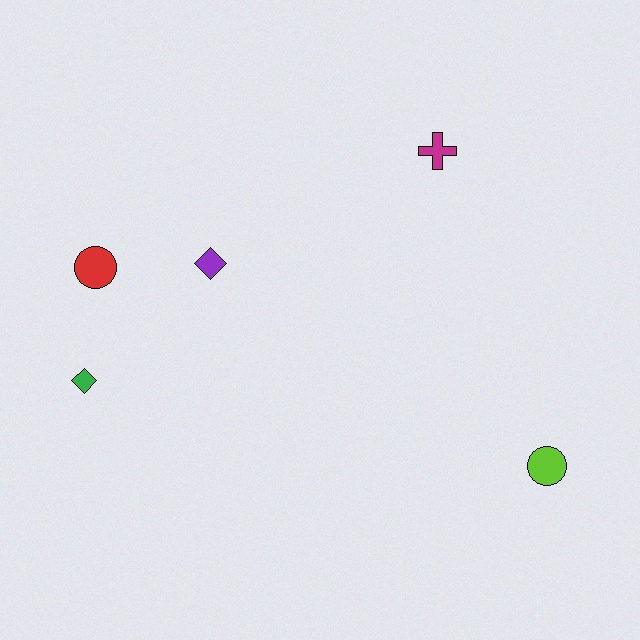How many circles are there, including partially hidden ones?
There are 2 circles.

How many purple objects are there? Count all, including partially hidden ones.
There is 1 purple object.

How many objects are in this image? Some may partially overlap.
There are 5 objects.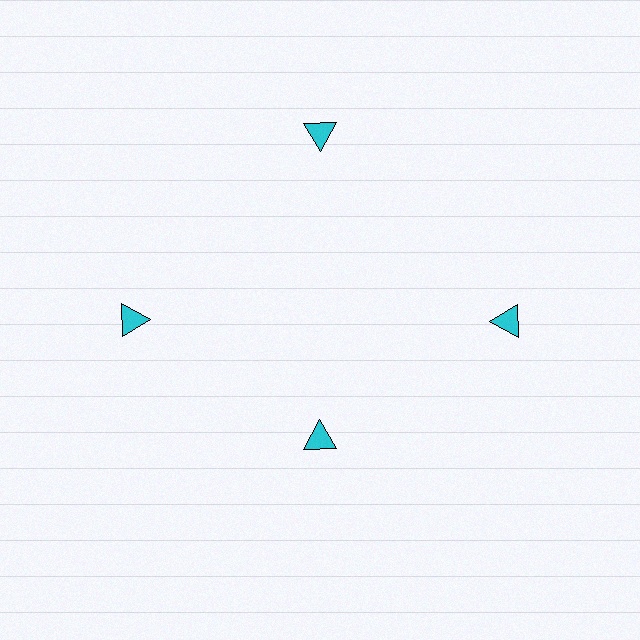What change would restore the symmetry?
The symmetry would be restored by moving it outward, back onto the ring so that all 4 triangles sit at equal angles and equal distance from the center.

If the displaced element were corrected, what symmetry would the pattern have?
It would have 4-fold rotational symmetry — the pattern would map onto itself every 90 degrees.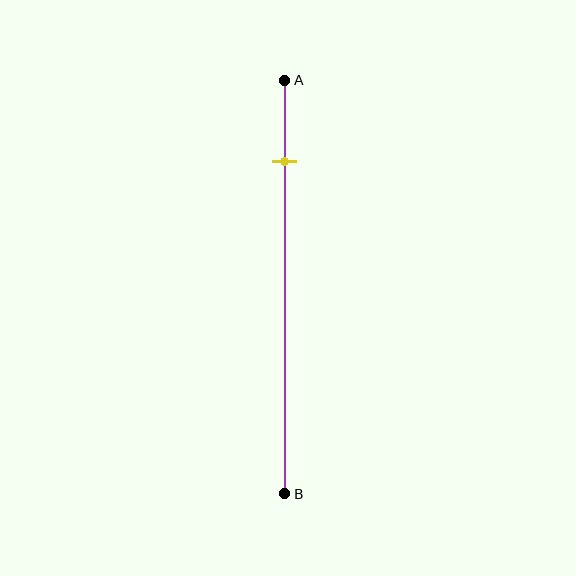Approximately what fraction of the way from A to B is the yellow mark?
The yellow mark is approximately 20% of the way from A to B.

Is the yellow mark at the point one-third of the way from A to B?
No, the mark is at about 20% from A, not at the 33% one-third point.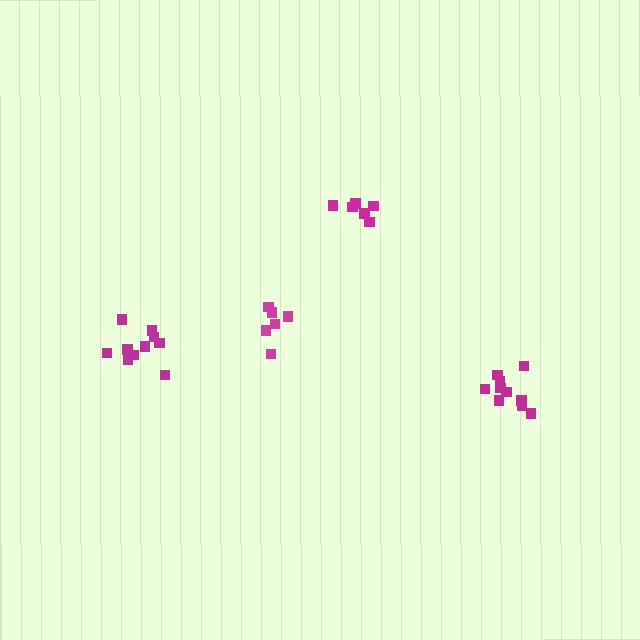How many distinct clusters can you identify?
There are 4 distinct clusters.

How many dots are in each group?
Group 1: 6 dots, Group 2: 6 dots, Group 3: 10 dots, Group 4: 10 dots (32 total).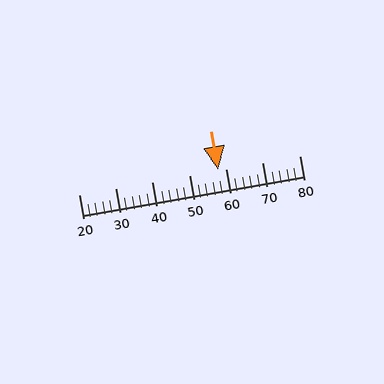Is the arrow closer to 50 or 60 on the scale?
The arrow is closer to 60.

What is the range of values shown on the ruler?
The ruler shows values from 20 to 80.